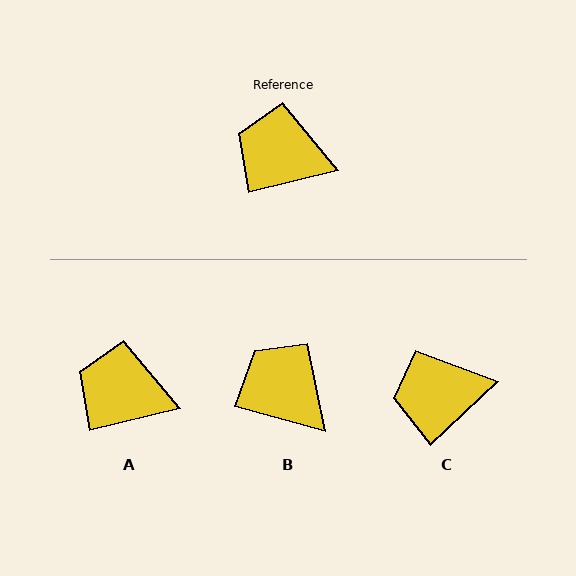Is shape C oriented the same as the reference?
No, it is off by about 30 degrees.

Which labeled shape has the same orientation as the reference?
A.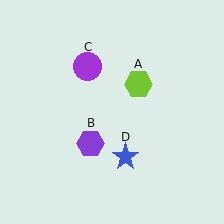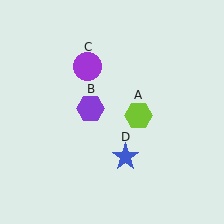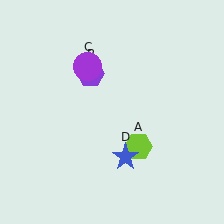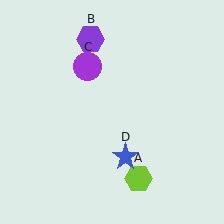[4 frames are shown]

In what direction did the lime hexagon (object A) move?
The lime hexagon (object A) moved down.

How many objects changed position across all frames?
2 objects changed position: lime hexagon (object A), purple hexagon (object B).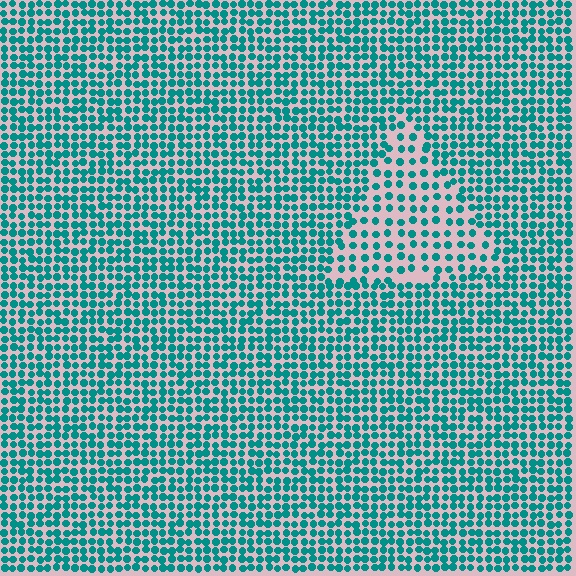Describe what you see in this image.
The image contains small teal elements arranged at two different densities. A triangle-shaped region is visible where the elements are less densely packed than the surrounding area.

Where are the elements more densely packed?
The elements are more densely packed outside the triangle boundary.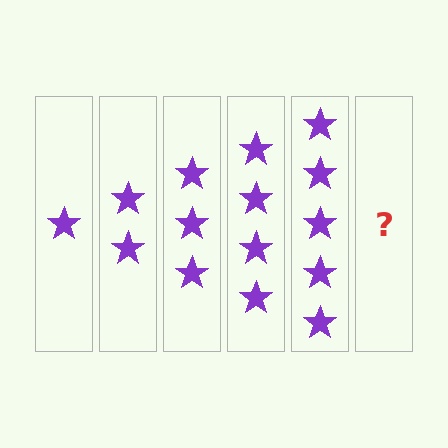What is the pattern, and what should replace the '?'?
The pattern is that each step adds one more star. The '?' should be 6 stars.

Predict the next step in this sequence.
The next step is 6 stars.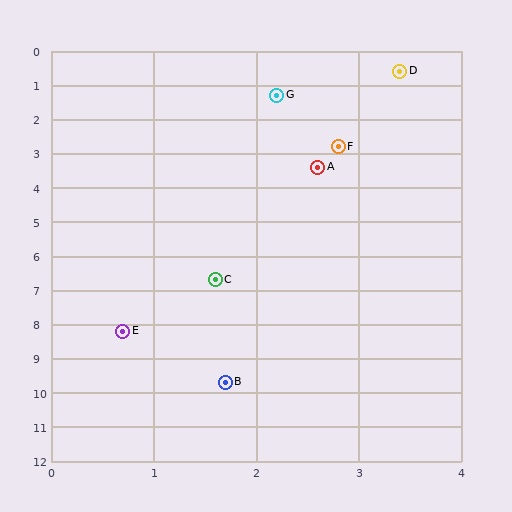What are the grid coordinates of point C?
Point C is at approximately (1.6, 6.7).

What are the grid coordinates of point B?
Point B is at approximately (1.7, 9.7).